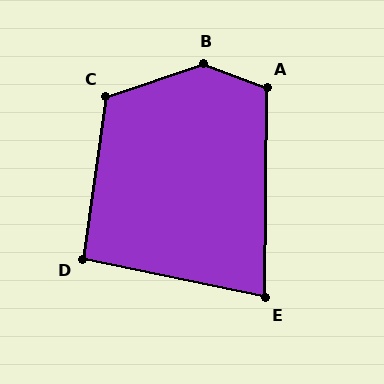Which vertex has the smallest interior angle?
E, at approximately 79 degrees.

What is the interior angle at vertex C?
Approximately 117 degrees (obtuse).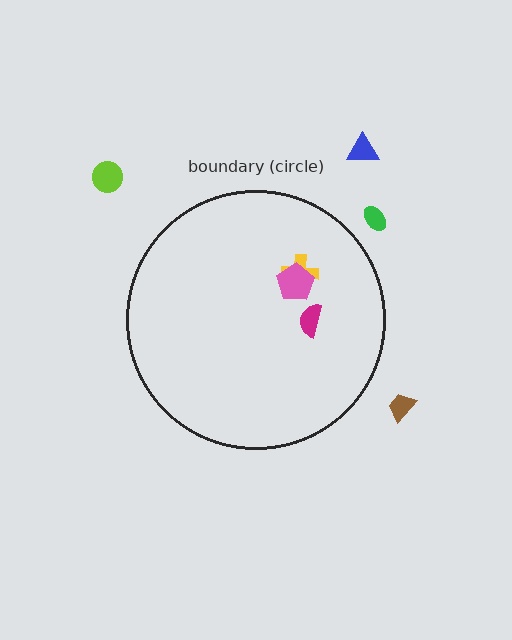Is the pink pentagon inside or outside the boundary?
Inside.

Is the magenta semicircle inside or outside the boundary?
Inside.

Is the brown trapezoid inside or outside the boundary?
Outside.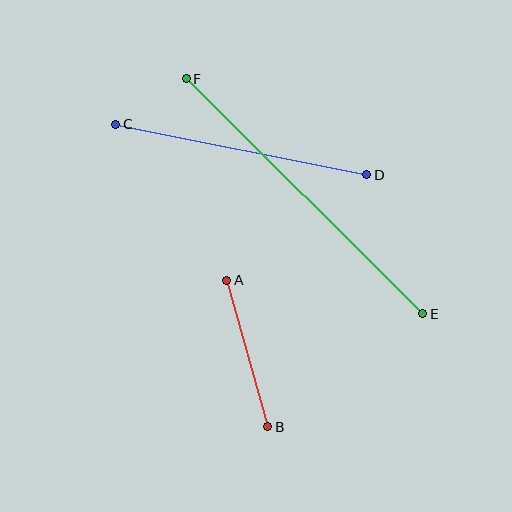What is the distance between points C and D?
The distance is approximately 256 pixels.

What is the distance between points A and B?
The distance is approximately 152 pixels.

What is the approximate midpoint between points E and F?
The midpoint is at approximately (305, 196) pixels.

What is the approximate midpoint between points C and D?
The midpoint is at approximately (241, 150) pixels.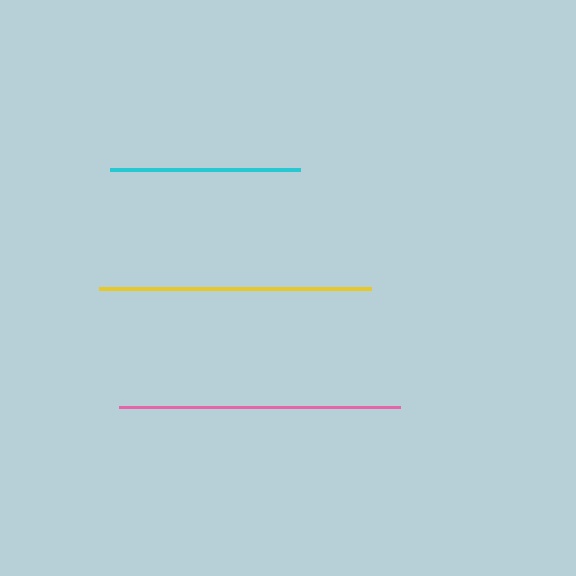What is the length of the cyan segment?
The cyan segment is approximately 190 pixels long.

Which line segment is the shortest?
The cyan line is the shortest at approximately 190 pixels.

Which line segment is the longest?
The pink line is the longest at approximately 281 pixels.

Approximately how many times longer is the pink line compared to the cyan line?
The pink line is approximately 1.5 times the length of the cyan line.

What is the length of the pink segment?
The pink segment is approximately 281 pixels long.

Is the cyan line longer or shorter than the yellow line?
The yellow line is longer than the cyan line.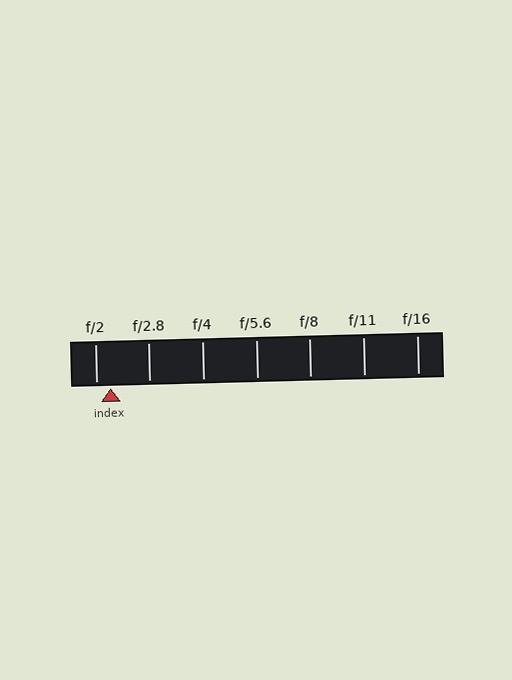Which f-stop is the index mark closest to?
The index mark is closest to f/2.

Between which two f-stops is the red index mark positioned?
The index mark is between f/2 and f/2.8.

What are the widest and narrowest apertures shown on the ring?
The widest aperture shown is f/2 and the narrowest is f/16.